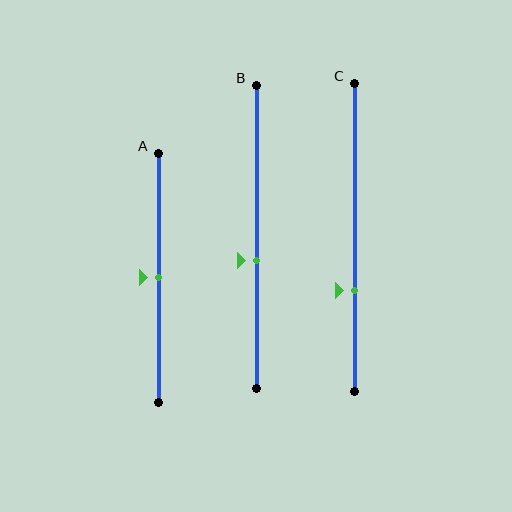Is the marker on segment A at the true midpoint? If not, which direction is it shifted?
Yes, the marker on segment A is at the true midpoint.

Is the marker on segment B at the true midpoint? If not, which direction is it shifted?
No, the marker on segment B is shifted downward by about 8% of the segment length.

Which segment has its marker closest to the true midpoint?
Segment A has its marker closest to the true midpoint.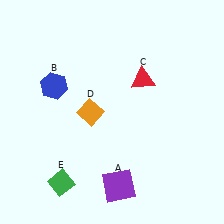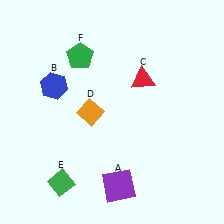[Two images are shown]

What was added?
A green pentagon (F) was added in Image 2.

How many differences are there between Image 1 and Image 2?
There is 1 difference between the two images.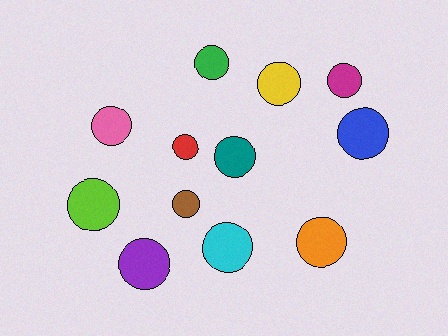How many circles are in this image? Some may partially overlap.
There are 12 circles.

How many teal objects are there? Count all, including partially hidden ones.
There is 1 teal object.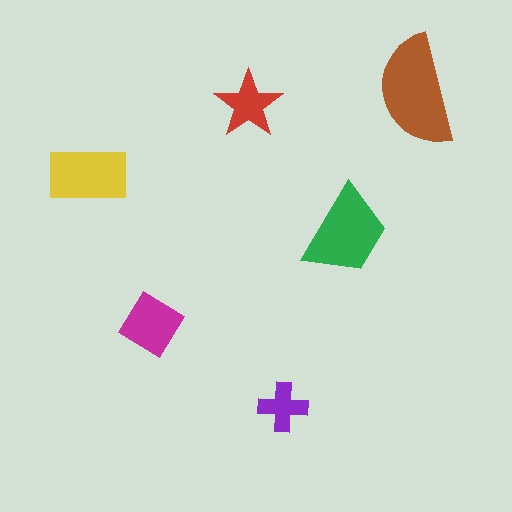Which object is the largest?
The brown semicircle.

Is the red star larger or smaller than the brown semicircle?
Smaller.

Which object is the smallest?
The purple cross.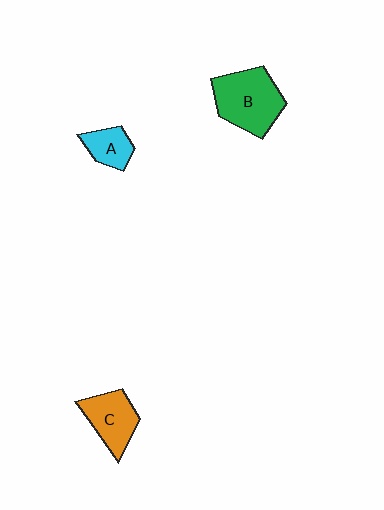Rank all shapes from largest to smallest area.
From largest to smallest: B (green), C (orange), A (cyan).